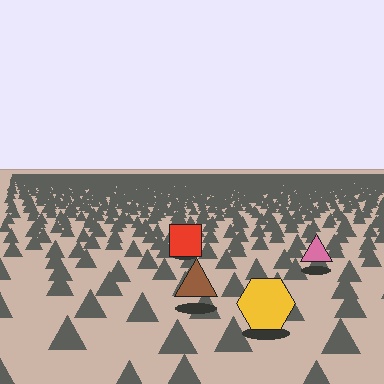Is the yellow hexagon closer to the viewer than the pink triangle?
Yes. The yellow hexagon is closer — you can tell from the texture gradient: the ground texture is coarser near it.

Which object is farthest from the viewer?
The red square is farthest from the viewer. It appears smaller and the ground texture around it is denser.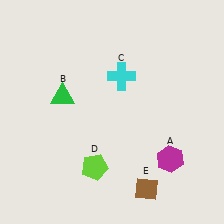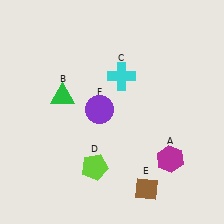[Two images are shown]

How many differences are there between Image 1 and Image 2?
There is 1 difference between the two images.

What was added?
A purple circle (F) was added in Image 2.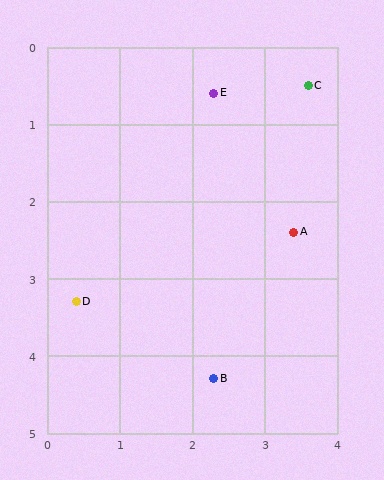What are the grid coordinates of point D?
Point D is at approximately (0.4, 3.3).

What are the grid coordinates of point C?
Point C is at approximately (3.6, 0.5).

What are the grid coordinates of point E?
Point E is at approximately (2.3, 0.6).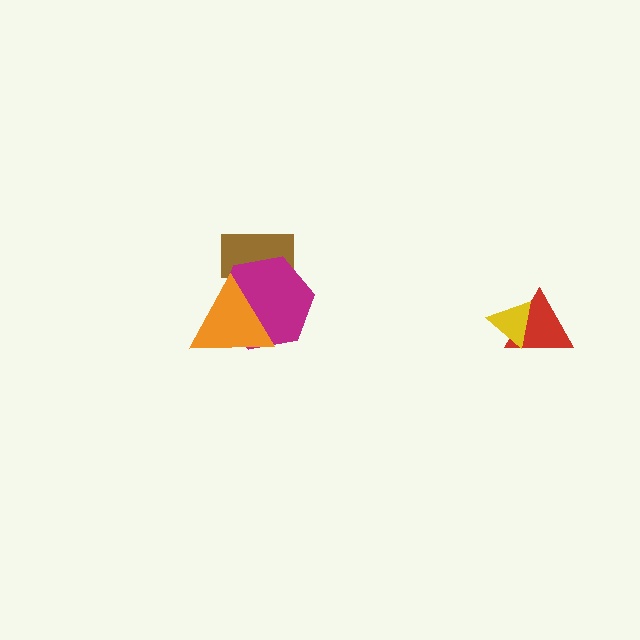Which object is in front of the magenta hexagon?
The orange triangle is in front of the magenta hexagon.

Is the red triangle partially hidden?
Yes, it is partially covered by another shape.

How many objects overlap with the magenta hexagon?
2 objects overlap with the magenta hexagon.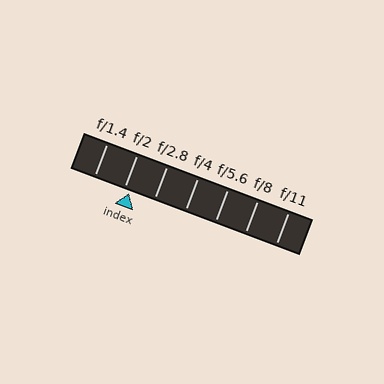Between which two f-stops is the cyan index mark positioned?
The index mark is between f/2 and f/2.8.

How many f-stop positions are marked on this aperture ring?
There are 7 f-stop positions marked.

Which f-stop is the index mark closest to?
The index mark is closest to f/2.